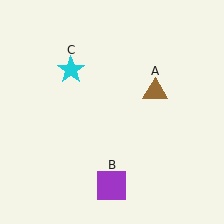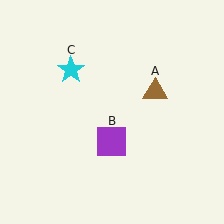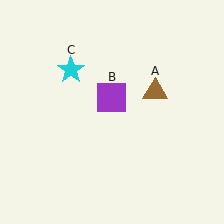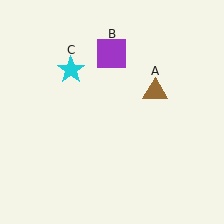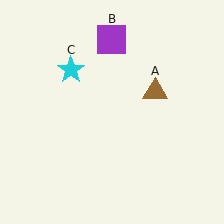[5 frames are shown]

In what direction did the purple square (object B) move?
The purple square (object B) moved up.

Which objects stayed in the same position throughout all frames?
Brown triangle (object A) and cyan star (object C) remained stationary.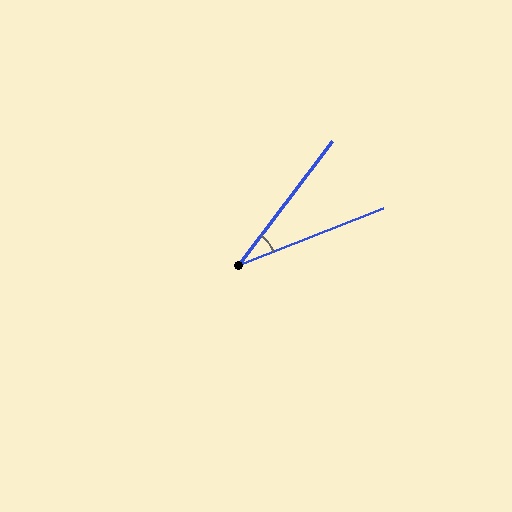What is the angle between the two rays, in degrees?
Approximately 31 degrees.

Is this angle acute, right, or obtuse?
It is acute.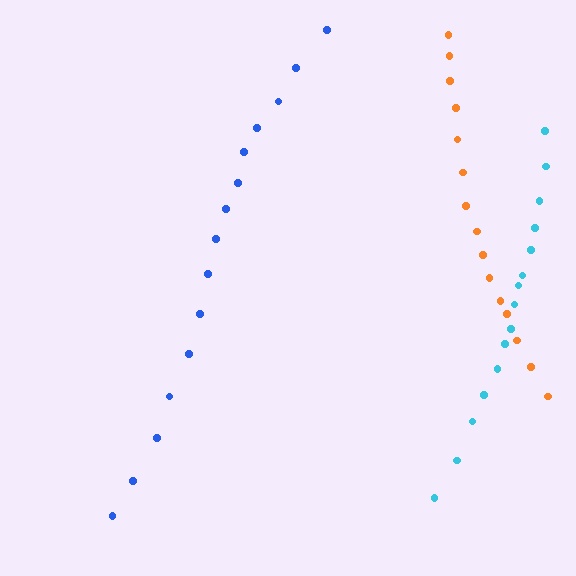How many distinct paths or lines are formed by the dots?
There are 3 distinct paths.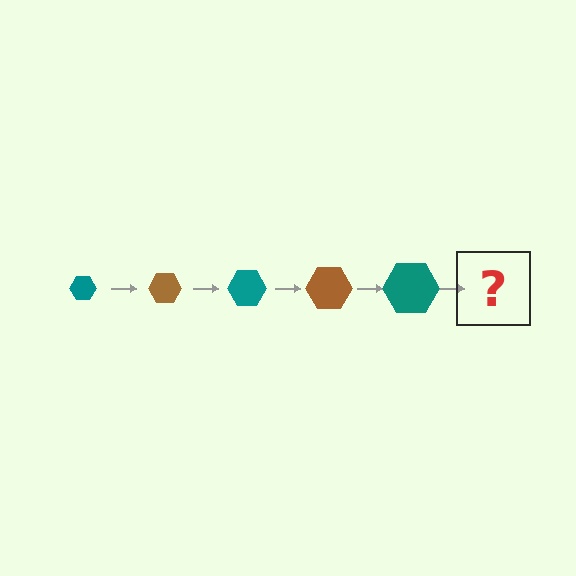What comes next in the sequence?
The next element should be a brown hexagon, larger than the previous one.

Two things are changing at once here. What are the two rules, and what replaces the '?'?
The two rules are that the hexagon grows larger each step and the color cycles through teal and brown. The '?' should be a brown hexagon, larger than the previous one.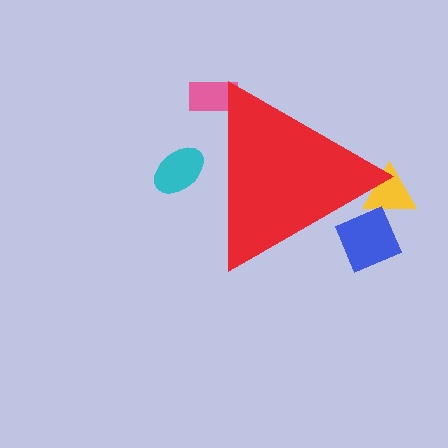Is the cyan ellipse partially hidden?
Yes, the cyan ellipse is partially hidden behind the red triangle.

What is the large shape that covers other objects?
A red triangle.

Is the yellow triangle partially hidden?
Yes, the yellow triangle is partially hidden behind the red triangle.